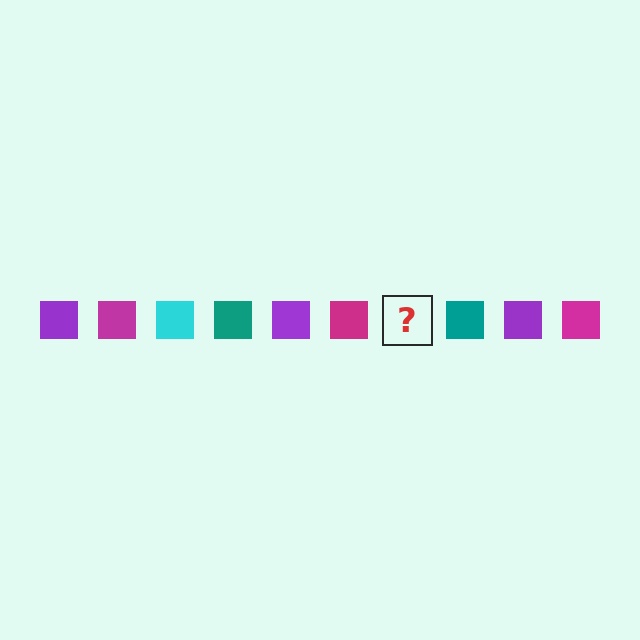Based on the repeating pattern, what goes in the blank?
The blank should be a cyan square.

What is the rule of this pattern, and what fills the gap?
The rule is that the pattern cycles through purple, magenta, cyan, teal squares. The gap should be filled with a cyan square.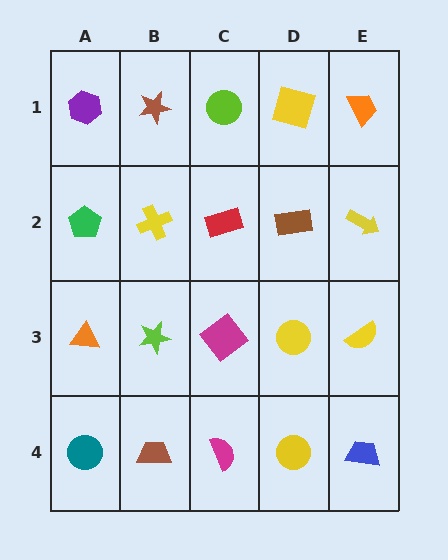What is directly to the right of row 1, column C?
A yellow square.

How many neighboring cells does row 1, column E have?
2.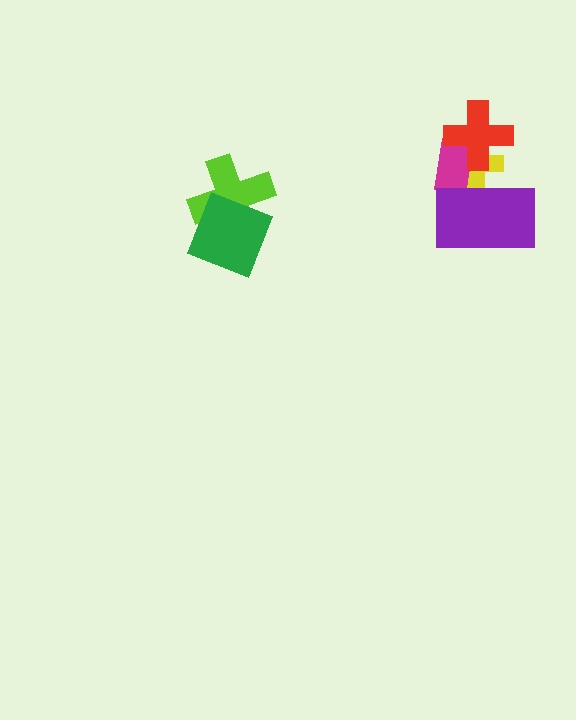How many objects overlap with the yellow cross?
3 objects overlap with the yellow cross.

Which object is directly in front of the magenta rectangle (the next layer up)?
The red cross is directly in front of the magenta rectangle.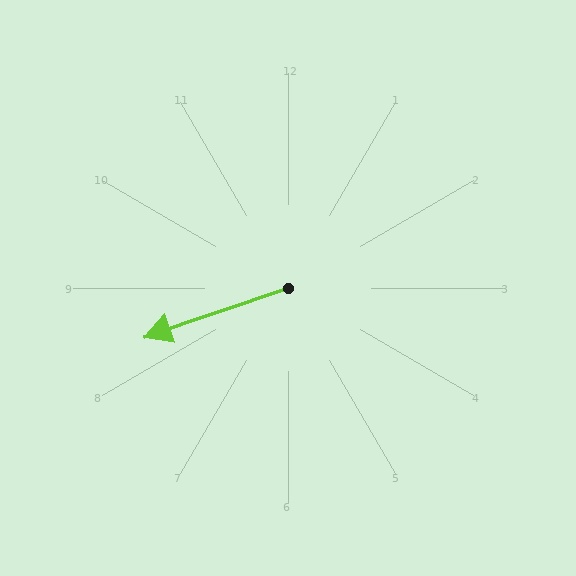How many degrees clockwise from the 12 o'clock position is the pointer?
Approximately 251 degrees.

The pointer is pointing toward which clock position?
Roughly 8 o'clock.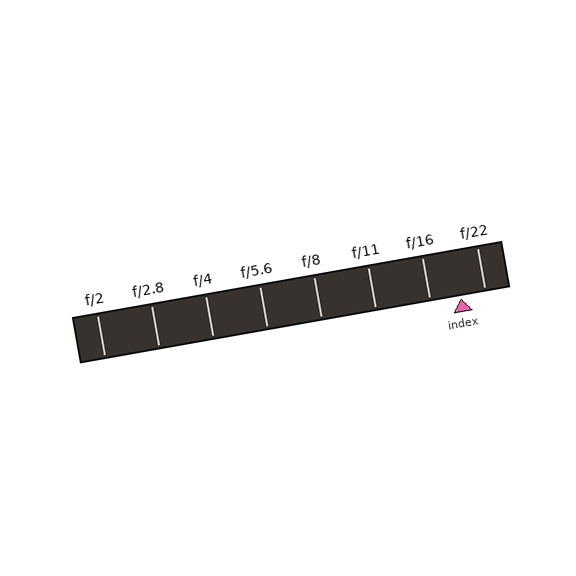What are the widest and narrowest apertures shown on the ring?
The widest aperture shown is f/2 and the narrowest is f/22.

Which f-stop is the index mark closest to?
The index mark is closest to f/22.